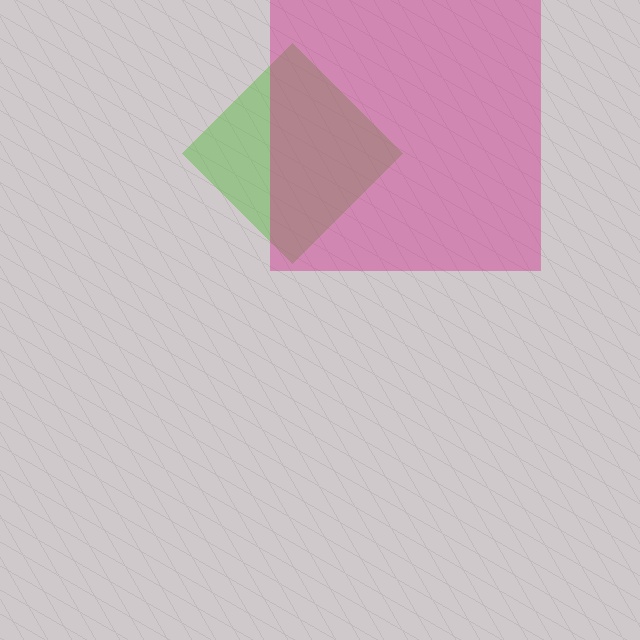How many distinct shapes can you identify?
There are 2 distinct shapes: a lime diamond, a magenta square.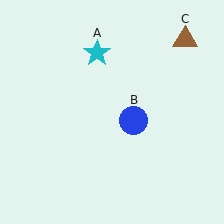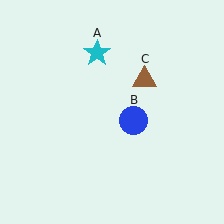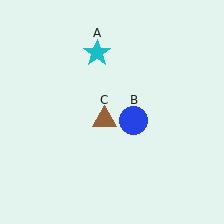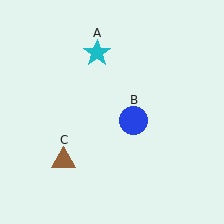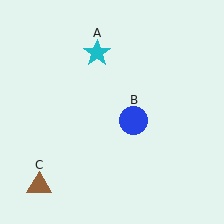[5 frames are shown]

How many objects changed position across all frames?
1 object changed position: brown triangle (object C).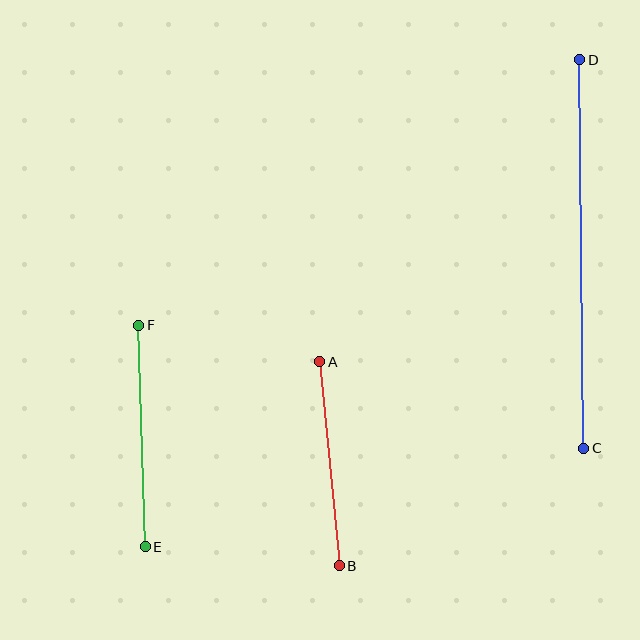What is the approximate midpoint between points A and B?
The midpoint is at approximately (330, 464) pixels.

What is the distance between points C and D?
The distance is approximately 388 pixels.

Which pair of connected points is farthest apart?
Points C and D are farthest apart.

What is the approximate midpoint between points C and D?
The midpoint is at approximately (582, 254) pixels.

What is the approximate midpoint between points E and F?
The midpoint is at approximately (142, 436) pixels.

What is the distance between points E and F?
The distance is approximately 222 pixels.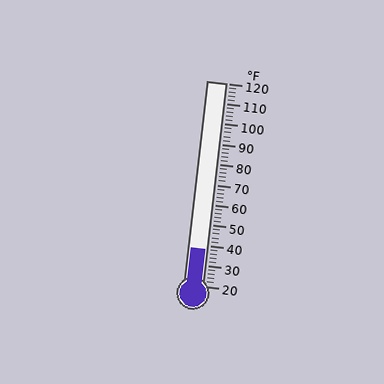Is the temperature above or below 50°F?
The temperature is below 50°F.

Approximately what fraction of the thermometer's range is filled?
The thermometer is filled to approximately 20% of its range.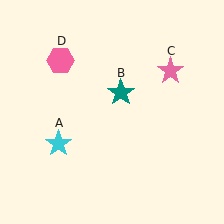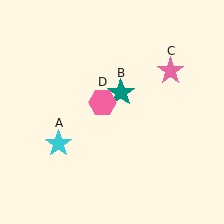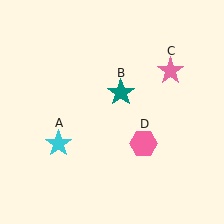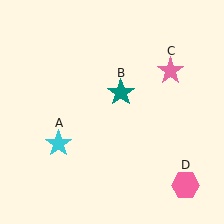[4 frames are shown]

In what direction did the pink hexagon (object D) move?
The pink hexagon (object D) moved down and to the right.